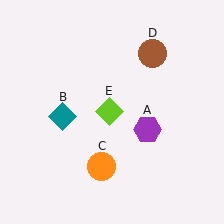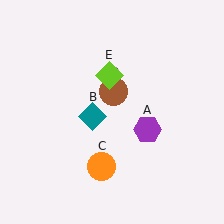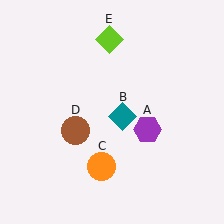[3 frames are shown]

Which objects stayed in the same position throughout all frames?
Purple hexagon (object A) and orange circle (object C) remained stationary.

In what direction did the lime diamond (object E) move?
The lime diamond (object E) moved up.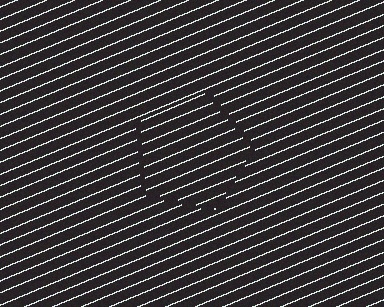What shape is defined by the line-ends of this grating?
An illusory pentagon. The interior of the shape contains the same grating, shifted by half a period — the contour is defined by the phase discontinuity where line-ends from the inner and outer gratings abut.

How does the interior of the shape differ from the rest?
The interior of the shape contains the same grating, shifted by half a period — the contour is defined by the phase discontinuity where line-ends from the inner and outer gratings abut.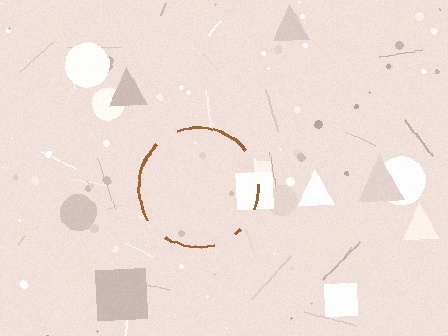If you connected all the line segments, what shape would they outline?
They would outline a circle.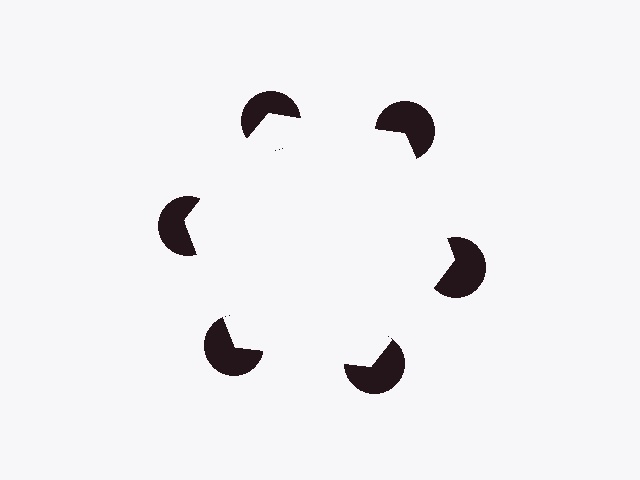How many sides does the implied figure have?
6 sides.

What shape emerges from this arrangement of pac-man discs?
An illusory hexagon — its edges are inferred from the aligned wedge cuts in the pac-man discs, not physically drawn.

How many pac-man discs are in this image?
There are 6 — one at each vertex of the illusory hexagon.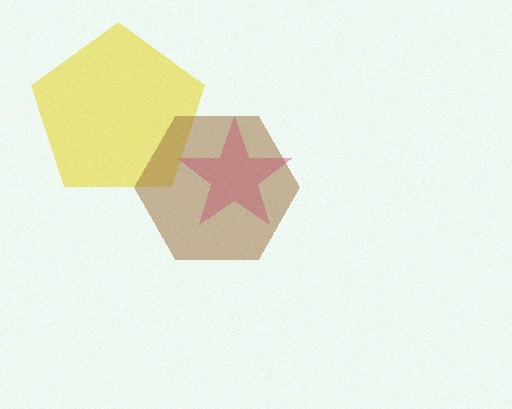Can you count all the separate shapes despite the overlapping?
Yes, there are 3 separate shapes.